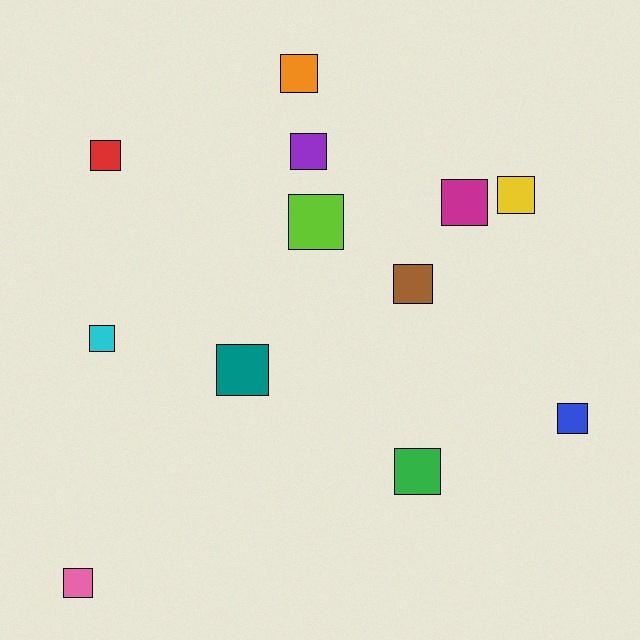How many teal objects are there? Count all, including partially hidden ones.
There is 1 teal object.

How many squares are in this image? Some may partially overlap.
There are 12 squares.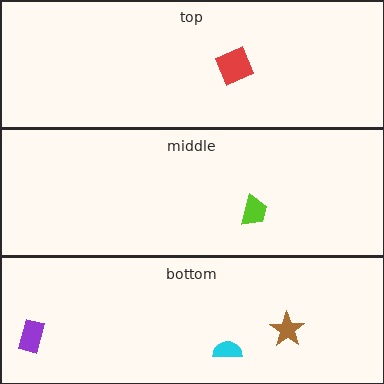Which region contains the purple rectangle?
The bottom region.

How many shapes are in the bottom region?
3.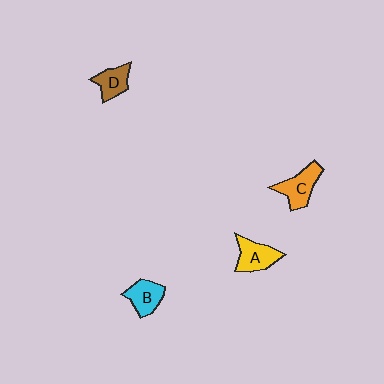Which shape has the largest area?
Shape C (orange).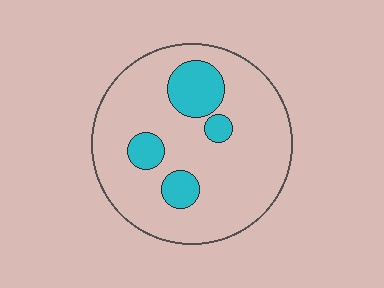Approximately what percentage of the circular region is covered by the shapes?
Approximately 20%.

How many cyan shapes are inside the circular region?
4.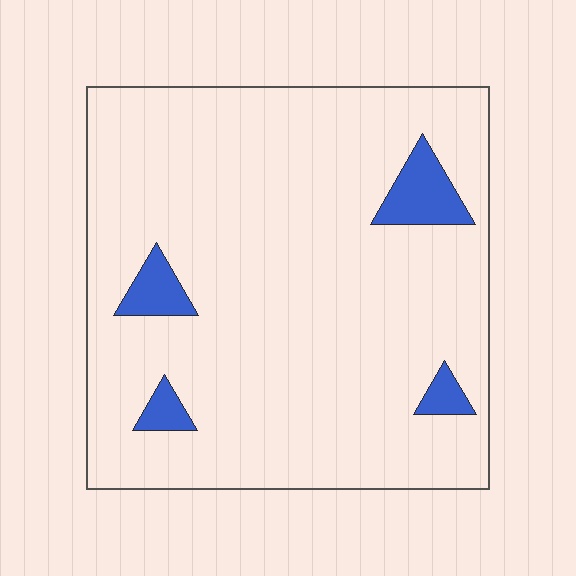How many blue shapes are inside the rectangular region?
4.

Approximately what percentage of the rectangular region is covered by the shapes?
Approximately 5%.